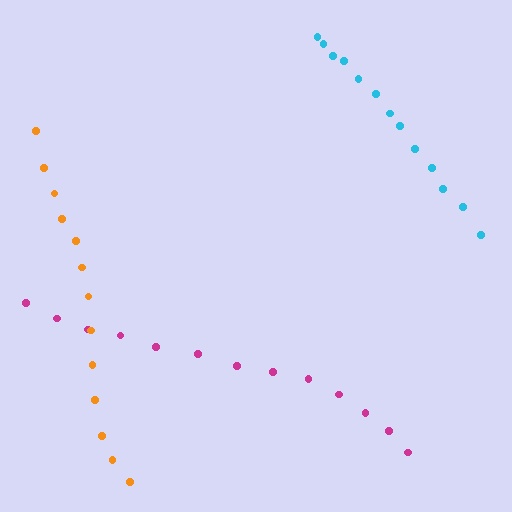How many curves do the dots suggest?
There are 3 distinct paths.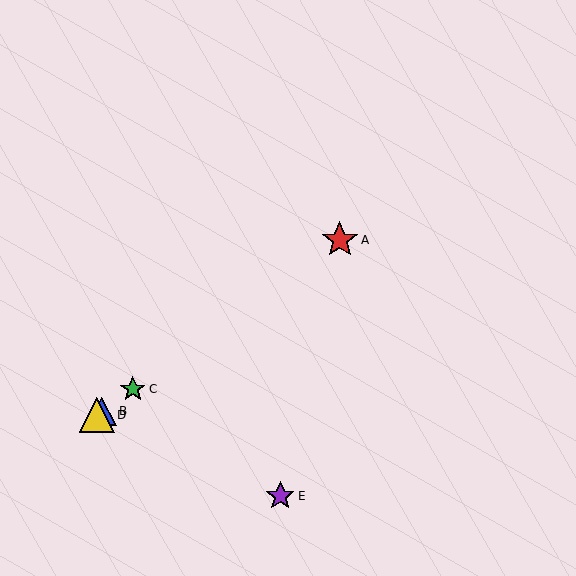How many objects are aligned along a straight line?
4 objects (A, B, C, D) are aligned along a straight line.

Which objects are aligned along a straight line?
Objects A, B, C, D are aligned along a straight line.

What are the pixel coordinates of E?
Object E is at (280, 496).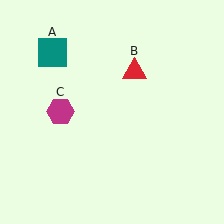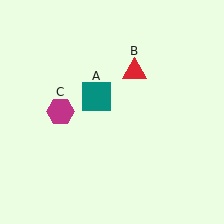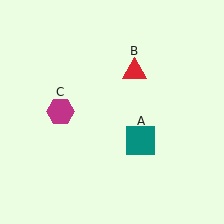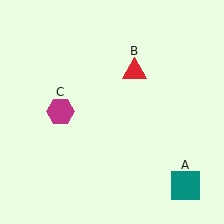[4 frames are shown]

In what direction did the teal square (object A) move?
The teal square (object A) moved down and to the right.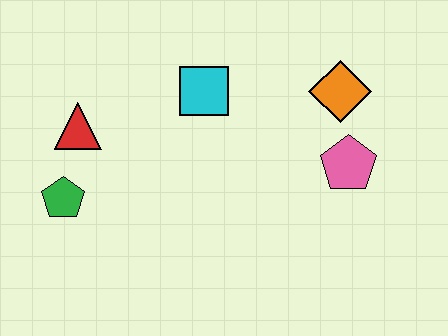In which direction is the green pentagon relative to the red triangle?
The green pentagon is below the red triangle.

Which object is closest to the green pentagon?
The red triangle is closest to the green pentagon.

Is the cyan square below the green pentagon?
No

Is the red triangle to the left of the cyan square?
Yes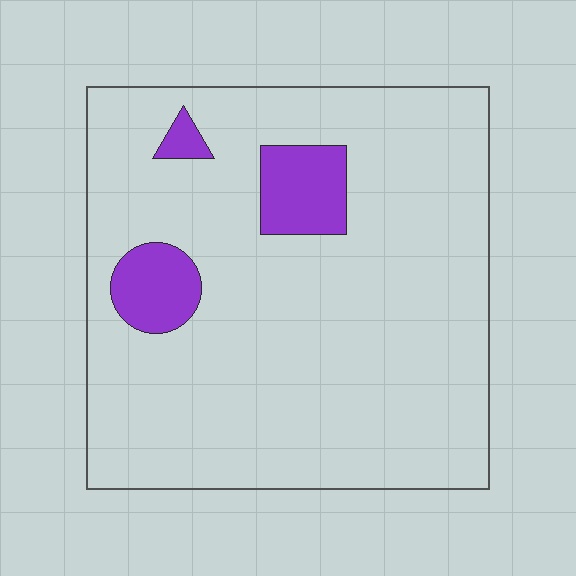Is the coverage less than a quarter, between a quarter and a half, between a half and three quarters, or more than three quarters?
Less than a quarter.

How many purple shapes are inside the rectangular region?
3.